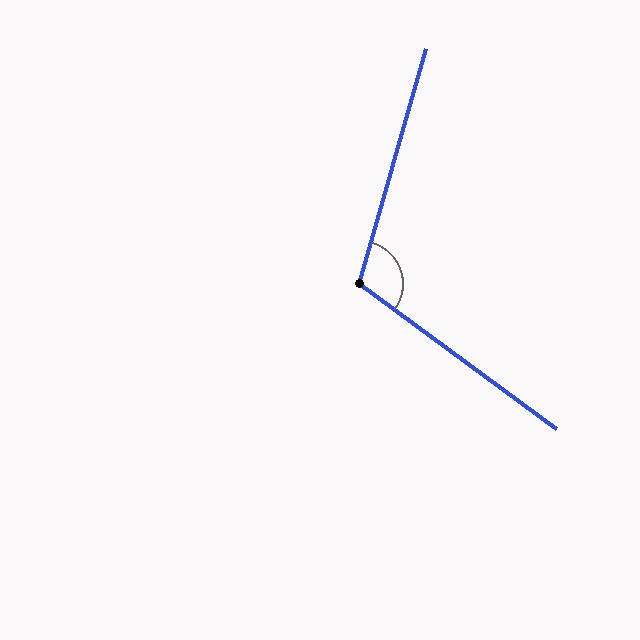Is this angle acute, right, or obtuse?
It is obtuse.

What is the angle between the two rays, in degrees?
Approximately 110 degrees.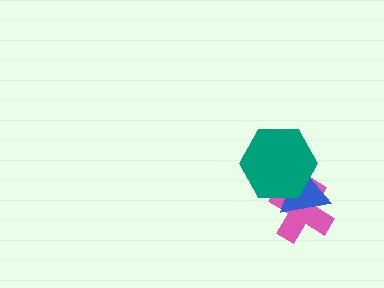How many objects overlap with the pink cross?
2 objects overlap with the pink cross.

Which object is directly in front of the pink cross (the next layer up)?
The blue triangle is directly in front of the pink cross.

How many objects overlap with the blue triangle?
2 objects overlap with the blue triangle.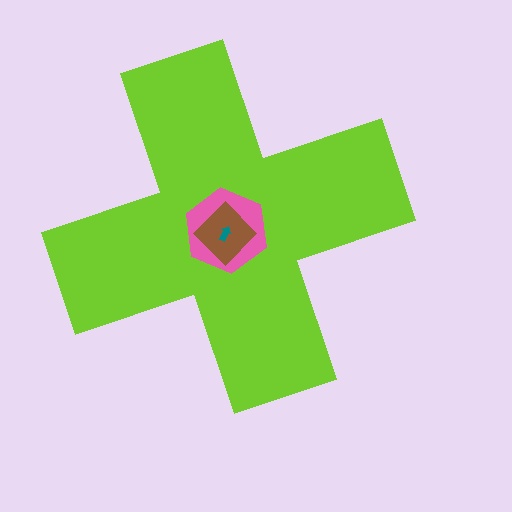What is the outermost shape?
The lime cross.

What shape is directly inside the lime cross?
The pink hexagon.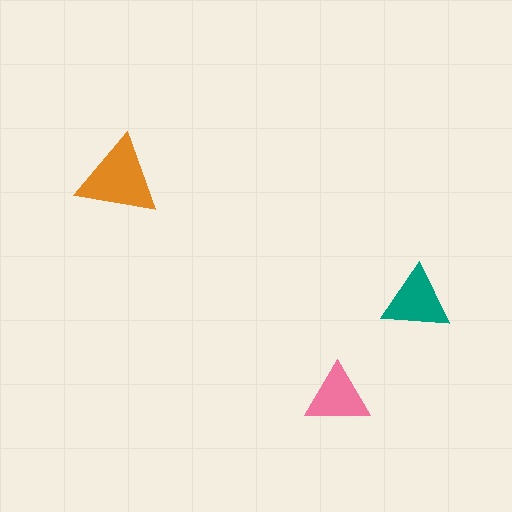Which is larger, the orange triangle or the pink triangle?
The orange one.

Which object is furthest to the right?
The teal triangle is rightmost.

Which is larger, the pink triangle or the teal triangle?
The teal one.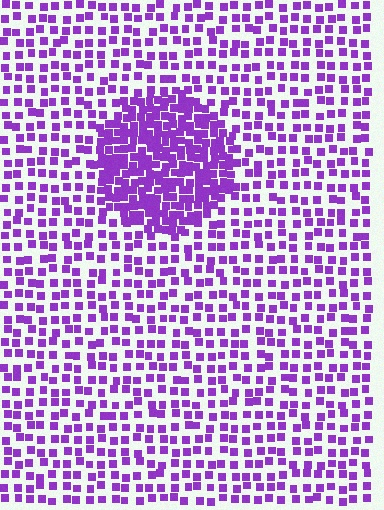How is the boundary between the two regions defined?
The boundary is defined by a change in element density (approximately 2.2x ratio). All elements are the same color, size, and shape.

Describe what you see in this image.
The image contains small purple elements arranged at two different densities. A circle-shaped region is visible where the elements are more densely packed than the surrounding area.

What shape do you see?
I see a circle.